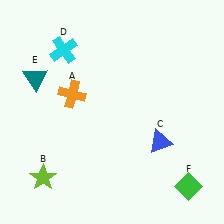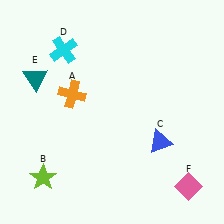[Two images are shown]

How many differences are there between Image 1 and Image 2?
There is 1 difference between the two images.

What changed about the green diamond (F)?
In Image 1, F is green. In Image 2, it changed to pink.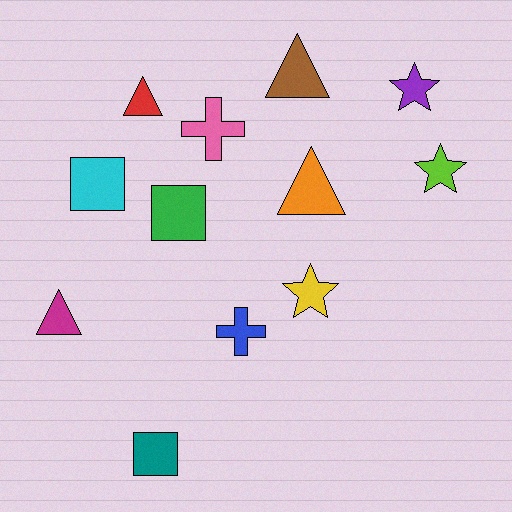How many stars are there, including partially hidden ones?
There are 3 stars.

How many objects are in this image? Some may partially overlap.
There are 12 objects.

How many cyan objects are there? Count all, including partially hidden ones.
There is 1 cyan object.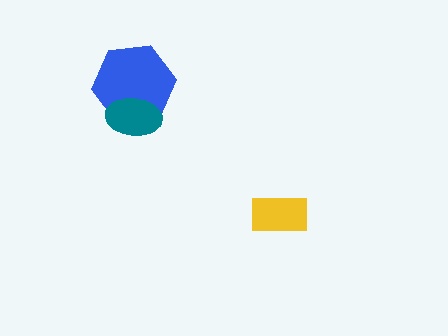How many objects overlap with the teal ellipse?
1 object overlaps with the teal ellipse.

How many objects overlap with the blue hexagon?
1 object overlaps with the blue hexagon.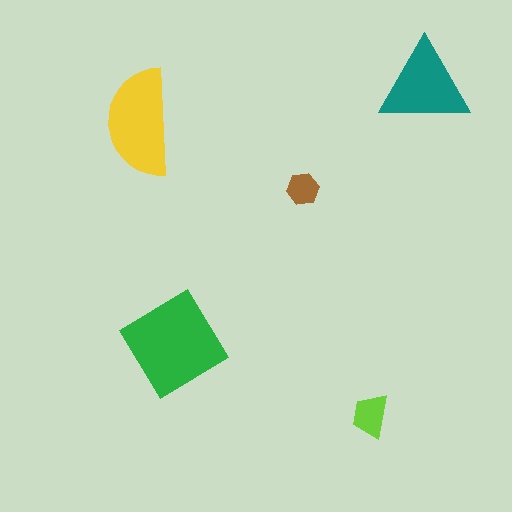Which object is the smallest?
The brown hexagon.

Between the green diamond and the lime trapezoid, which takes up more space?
The green diamond.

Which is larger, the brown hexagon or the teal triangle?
The teal triangle.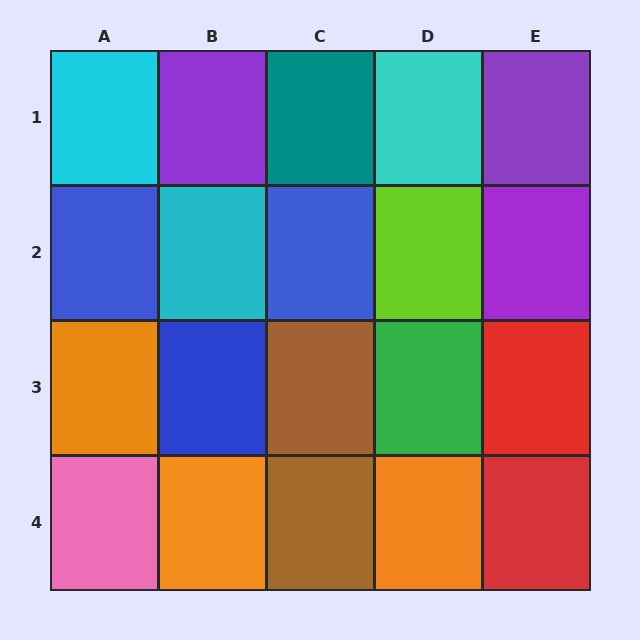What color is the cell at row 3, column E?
Red.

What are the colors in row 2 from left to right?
Blue, cyan, blue, lime, purple.